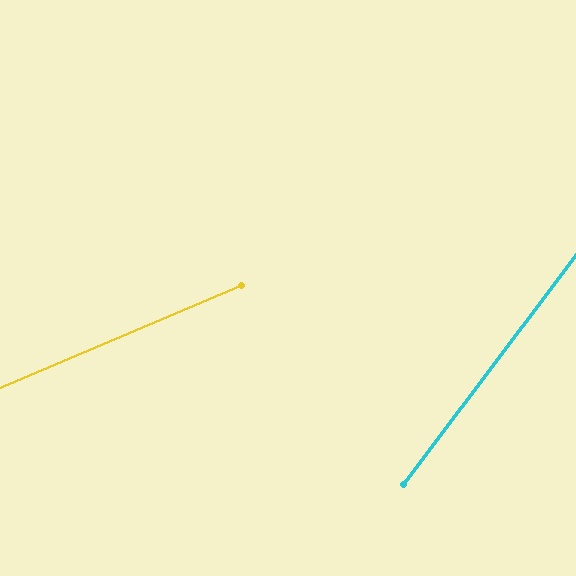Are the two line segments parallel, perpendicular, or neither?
Neither parallel nor perpendicular — they differ by about 30°.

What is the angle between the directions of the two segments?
Approximately 30 degrees.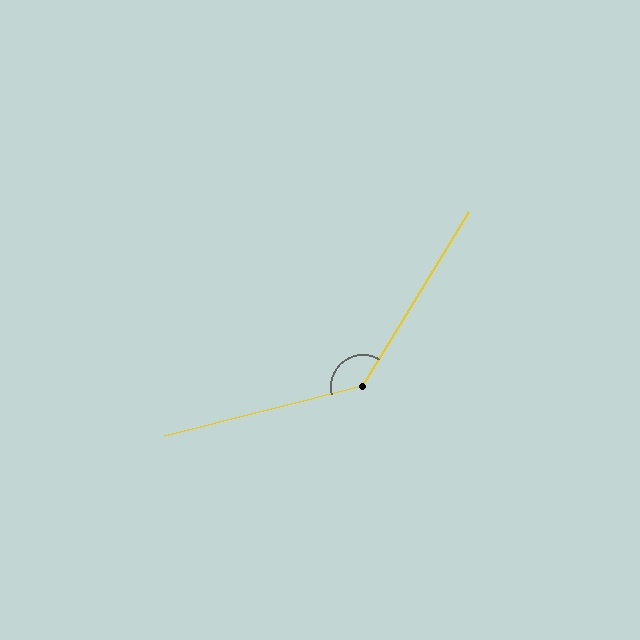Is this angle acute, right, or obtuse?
It is obtuse.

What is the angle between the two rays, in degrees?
Approximately 136 degrees.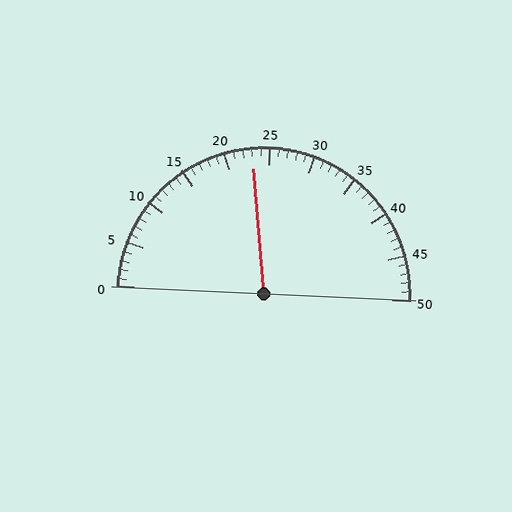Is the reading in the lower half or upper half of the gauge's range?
The reading is in the lower half of the range (0 to 50).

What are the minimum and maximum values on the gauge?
The gauge ranges from 0 to 50.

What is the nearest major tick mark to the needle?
The nearest major tick mark is 25.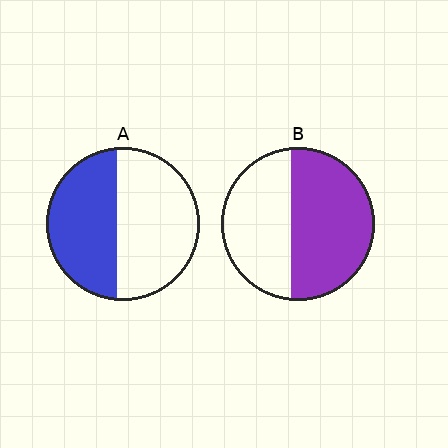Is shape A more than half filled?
No.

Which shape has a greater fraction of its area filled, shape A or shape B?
Shape B.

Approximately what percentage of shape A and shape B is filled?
A is approximately 45% and B is approximately 55%.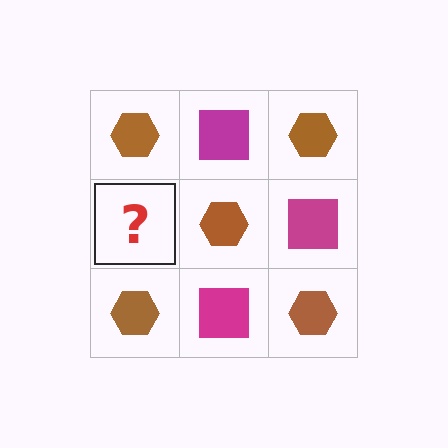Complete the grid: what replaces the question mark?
The question mark should be replaced with a magenta square.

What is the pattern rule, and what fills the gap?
The rule is that it alternates brown hexagon and magenta square in a checkerboard pattern. The gap should be filled with a magenta square.